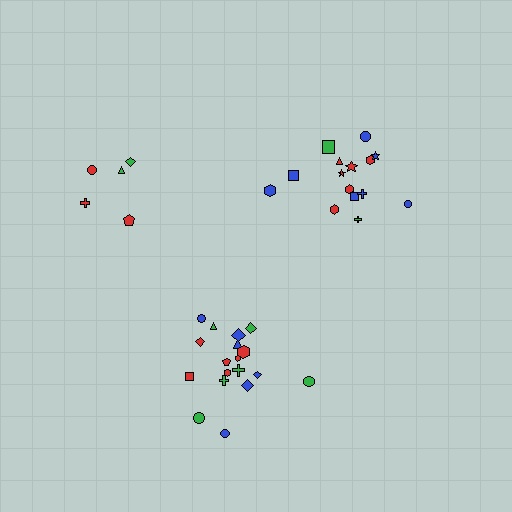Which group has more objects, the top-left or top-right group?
The top-right group.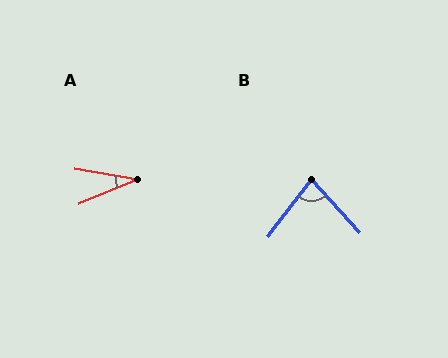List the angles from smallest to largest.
A (32°), B (79°).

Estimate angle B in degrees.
Approximately 79 degrees.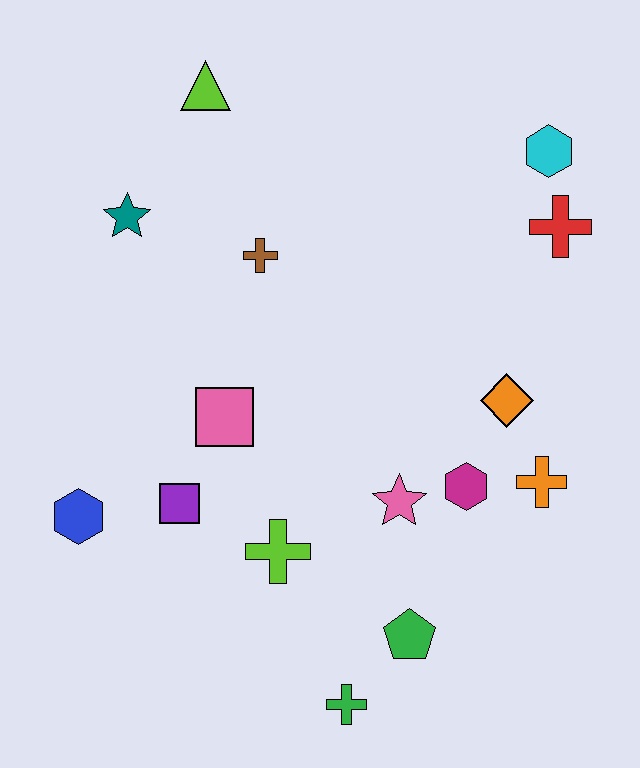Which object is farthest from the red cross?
The blue hexagon is farthest from the red cross.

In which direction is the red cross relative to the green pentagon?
The red cross is above the green pentagon.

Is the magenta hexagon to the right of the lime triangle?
Yes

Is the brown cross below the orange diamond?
No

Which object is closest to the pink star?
The magenta hexagon is closest to the pink star.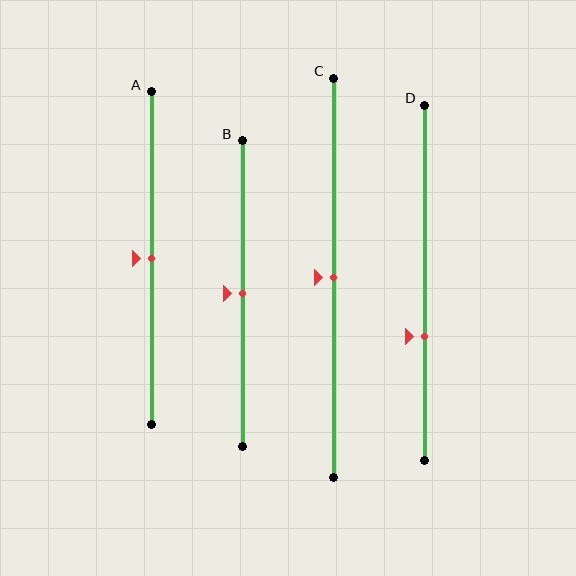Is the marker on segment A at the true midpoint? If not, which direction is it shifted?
Yes, the marker on segment A is at the true midpoint.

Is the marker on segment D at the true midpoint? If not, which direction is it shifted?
No, the marker on segment D is shifted downward by about 15% of the segment length.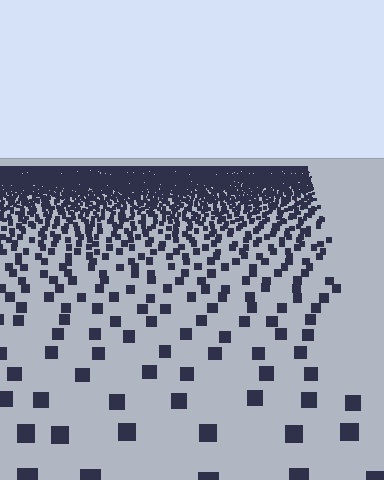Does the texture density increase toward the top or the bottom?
Density increases toward the top.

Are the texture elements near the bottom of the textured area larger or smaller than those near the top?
Larger. Near the bottom, elements are closer to the viewer and appear at a bigger on-screen size.